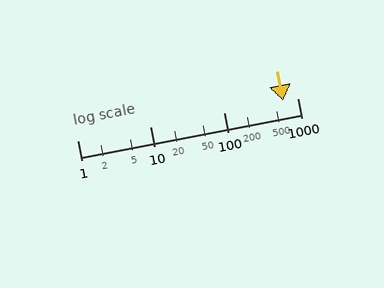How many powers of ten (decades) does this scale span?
The scale spans 3 decades, from 1 to 1000.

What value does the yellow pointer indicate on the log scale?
The pointer indicates approximately 630.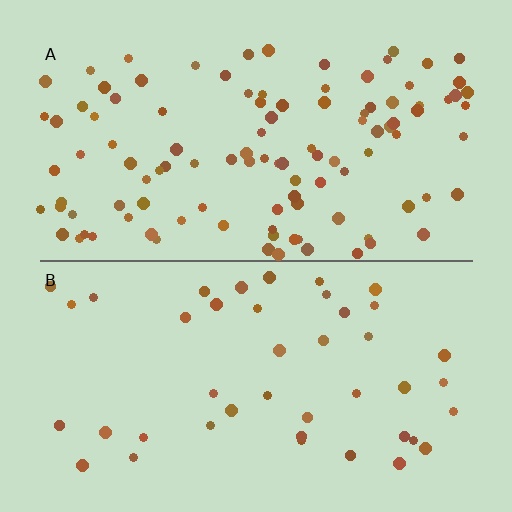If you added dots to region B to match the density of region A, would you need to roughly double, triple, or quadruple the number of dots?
Approximately double.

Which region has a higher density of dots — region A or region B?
A (the top).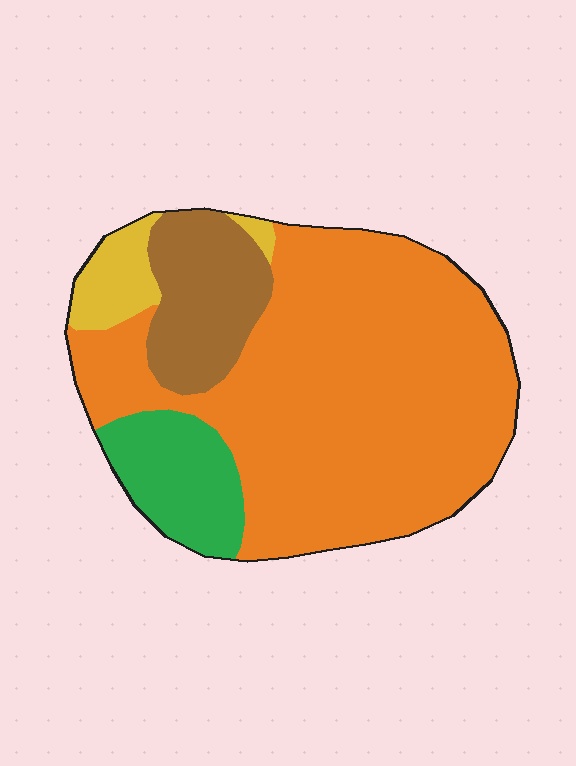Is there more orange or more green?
Orange.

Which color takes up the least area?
Yellow, at roughly 5%.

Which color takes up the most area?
Orange, at roughly 70%.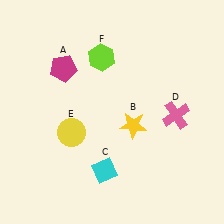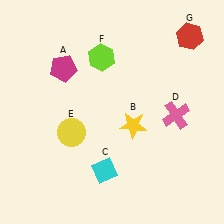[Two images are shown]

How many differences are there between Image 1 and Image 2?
There is 1 difference between the two images.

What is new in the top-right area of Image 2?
A red hexagon (G) was added in the top-right area of Image 2.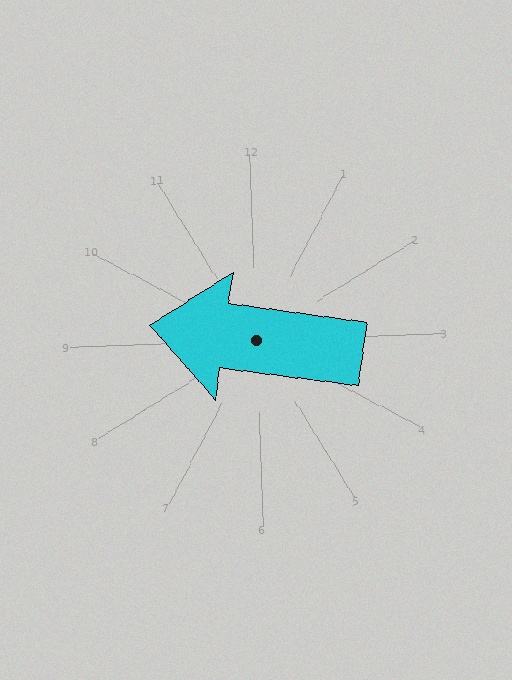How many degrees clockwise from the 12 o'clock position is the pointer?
Approximately 280 degrees.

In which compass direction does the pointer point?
West.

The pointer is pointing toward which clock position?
Roughly 9 o'clock.